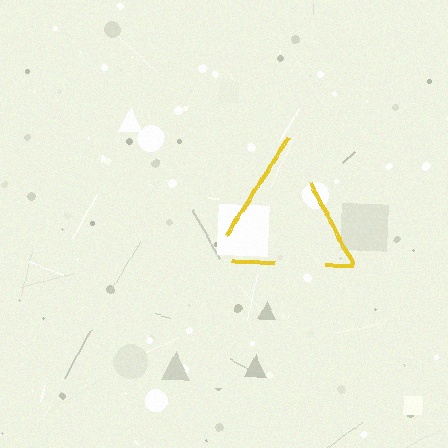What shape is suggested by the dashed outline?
The dashed outline suggests a triangle.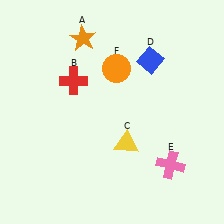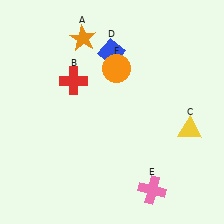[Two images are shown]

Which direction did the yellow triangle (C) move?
The yellow triangle (C) moved right.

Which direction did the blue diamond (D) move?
The blue diamond (D) moved left.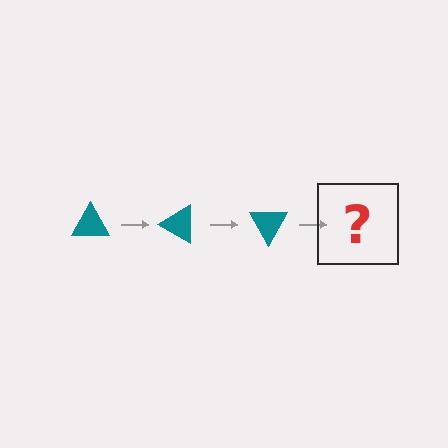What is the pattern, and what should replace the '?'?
The pattern is that the triangle rotates 30 degrees each step. The '?' should be a teal triangle rotated 90 degrees.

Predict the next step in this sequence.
The next step is a teal triangle rotated 90 degrees.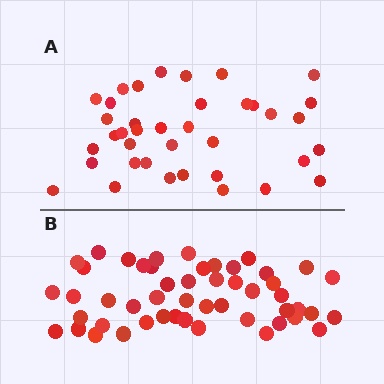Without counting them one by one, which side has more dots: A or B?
Region B (the bottom region) has more dots.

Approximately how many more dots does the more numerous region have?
Region B has roughly 12 or so more dots than region A.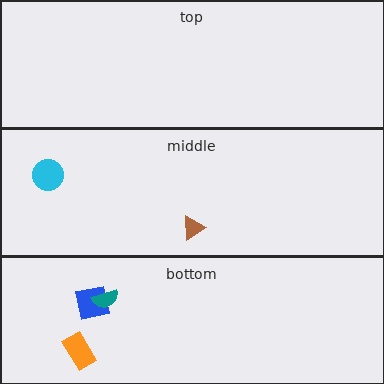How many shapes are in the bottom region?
3.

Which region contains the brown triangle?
The middle region.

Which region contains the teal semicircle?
The bottom region.